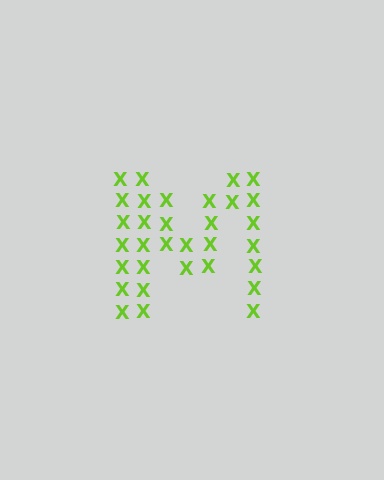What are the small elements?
The small elements are letter X's.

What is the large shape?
The large shape is the letter M.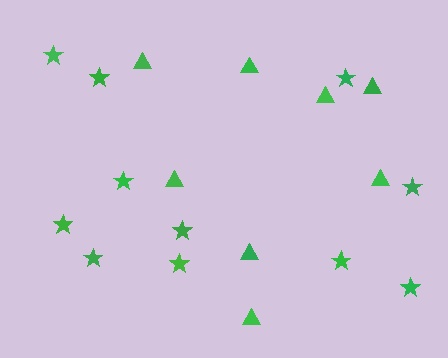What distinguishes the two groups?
There are 2 groups: one group of triangles (8) and one group of stars (11).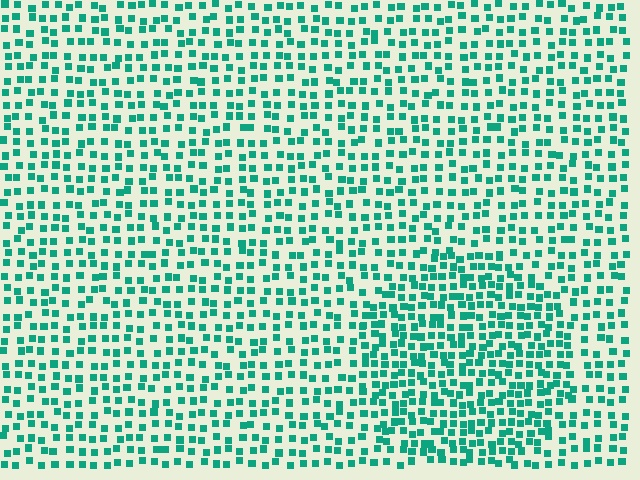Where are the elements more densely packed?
The elements are more densely packed inside the circle boundary.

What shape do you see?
I see a circle.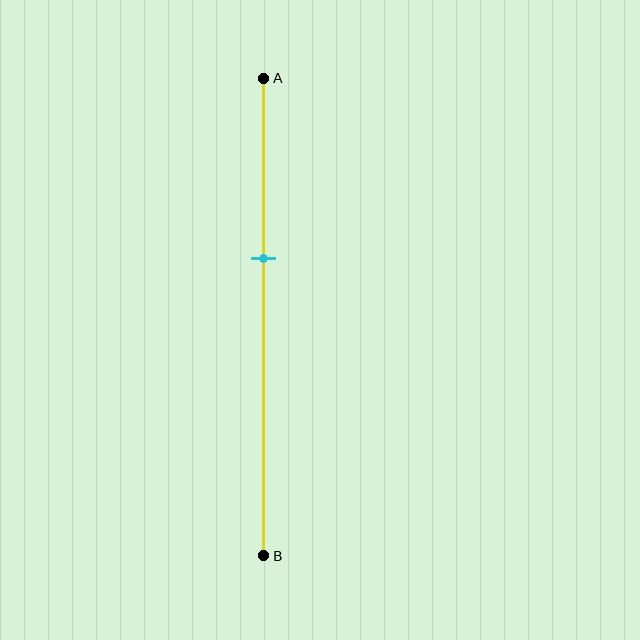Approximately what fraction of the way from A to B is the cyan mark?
The cyan mark is approximately 40% of the way from A to B.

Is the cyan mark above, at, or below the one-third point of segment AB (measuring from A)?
The cyan mark is below the one-third point of segment AB.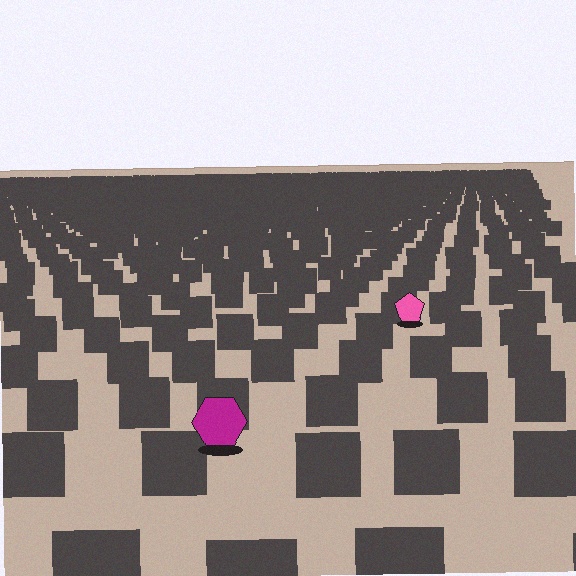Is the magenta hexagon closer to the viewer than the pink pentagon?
Yes. The magenta hexagon is closer — you can tell from the texture gradient: the ground texture is coarser near it.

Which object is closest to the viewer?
The magenta hexagon is closest. The texture marks near it are larger and more spread out.